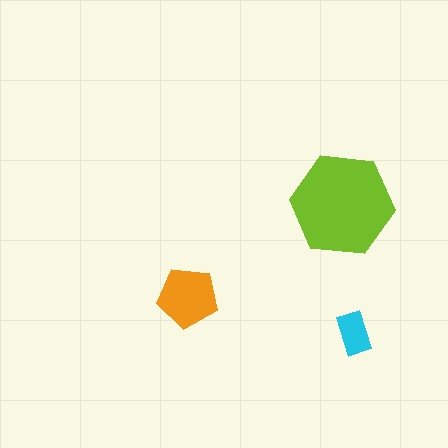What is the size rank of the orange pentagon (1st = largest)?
2nd.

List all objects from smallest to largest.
The cyan rectangle, the orange pentagon, the lime hexagon.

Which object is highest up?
The lime hexagon is topmost.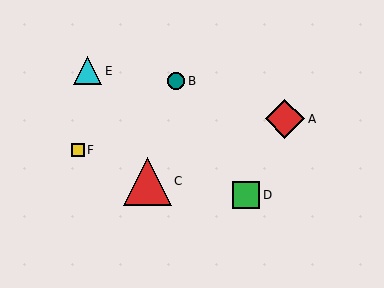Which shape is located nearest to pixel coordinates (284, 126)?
The red diamond (labeled A) at (285, 119) is nearest to that location.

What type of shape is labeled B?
Shape B is a teal circle.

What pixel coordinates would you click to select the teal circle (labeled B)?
Click at (176, 81) to select the teal circle B.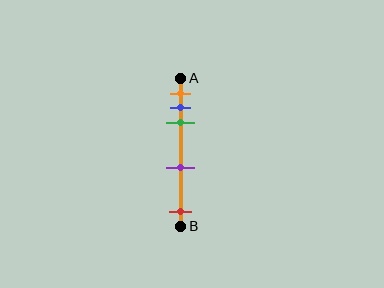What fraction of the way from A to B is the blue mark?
The blue mark is approximately 20% (0.2) of the way from A to B.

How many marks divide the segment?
There are 5 marks dividing the segment.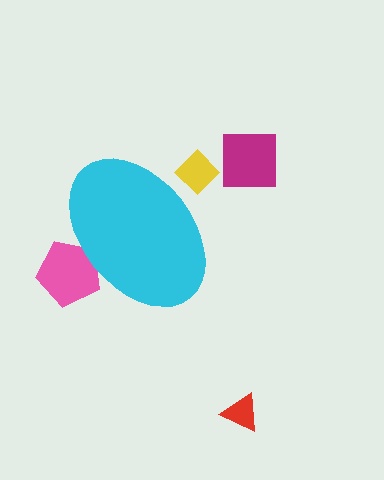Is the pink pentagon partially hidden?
Yes, the pink pentagon is partially hidden behind the cyan ellipse.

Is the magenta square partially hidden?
No, the magenta square is fully visible.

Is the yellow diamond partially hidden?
Yes, the yellow diamond is partially hidden behind the cyan ellipse.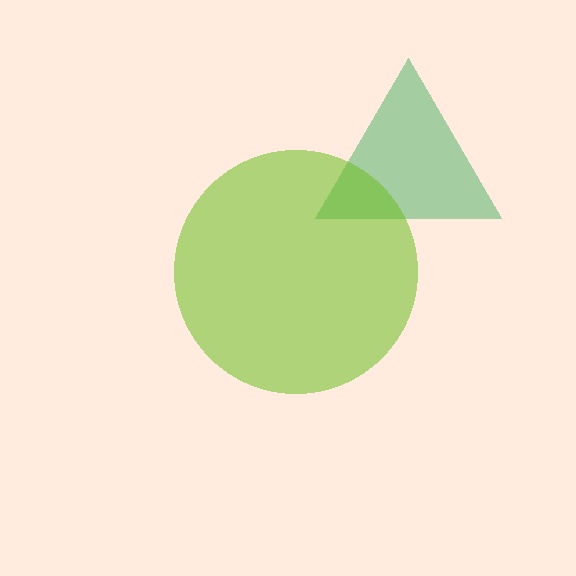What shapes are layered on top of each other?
The layered shapes are: a green triangle, a lime circle.